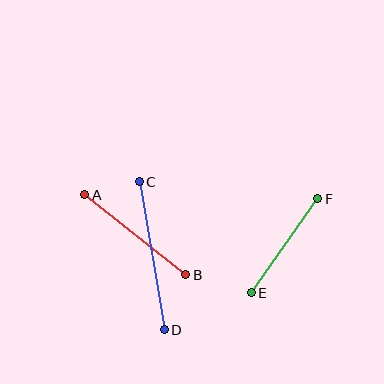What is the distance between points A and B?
The distance is approximately 129 pixels.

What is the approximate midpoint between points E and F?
The midpoint is at approximately (285, 246) pixels.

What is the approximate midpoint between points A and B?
The midpoint is at approximately (135, 235) pixels.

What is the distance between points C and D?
The distance is approximately 150 pixels.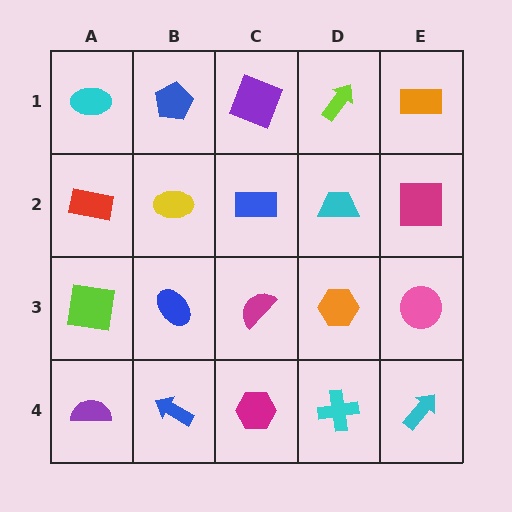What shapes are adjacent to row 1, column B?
A yellow ellipse (row 2, column B), a cyan ellipse (row 1, column A), a purple square (row 1, column C).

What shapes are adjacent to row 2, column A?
A cyan ellipse (row 1, column A), a lime square (row 3, column A), a yellow ellipse (row 2, column B).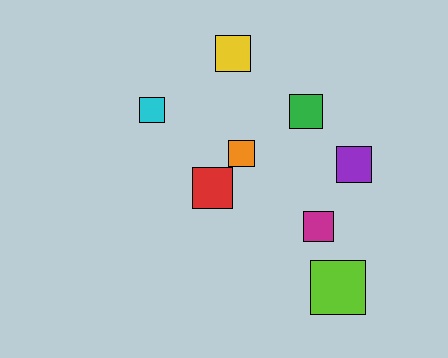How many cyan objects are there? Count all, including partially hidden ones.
There is 1 cyan object.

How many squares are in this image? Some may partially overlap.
There are 8 squares.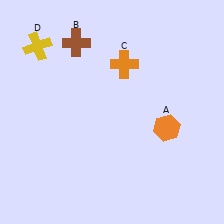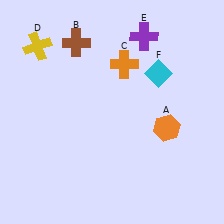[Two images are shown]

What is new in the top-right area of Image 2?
A cyan diamond (F) was added in the top-right area of Image 2.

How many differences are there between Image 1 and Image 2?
There are 2 differences between the two images.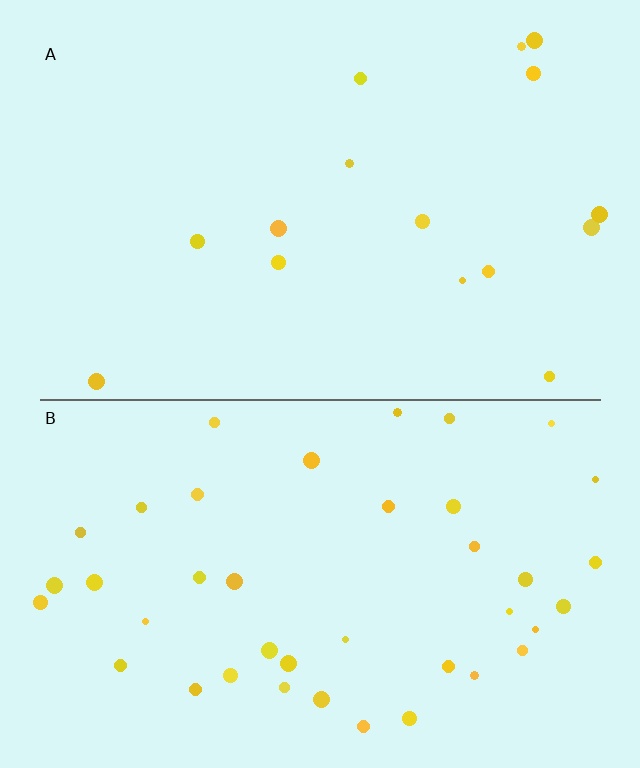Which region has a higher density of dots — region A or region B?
B (the bottom).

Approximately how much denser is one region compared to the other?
Approximately 2.6× — region B over region A.